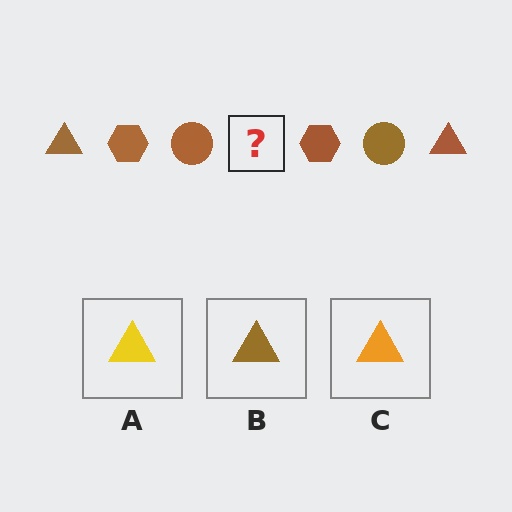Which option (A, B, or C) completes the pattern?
B.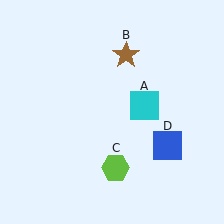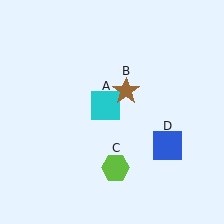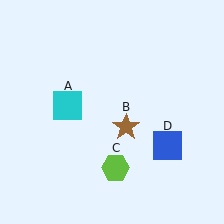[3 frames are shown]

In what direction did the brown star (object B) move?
The brown star (object B) moved down.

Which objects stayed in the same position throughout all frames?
Lime hexagon (object C) and blue square (object D) remained stationary.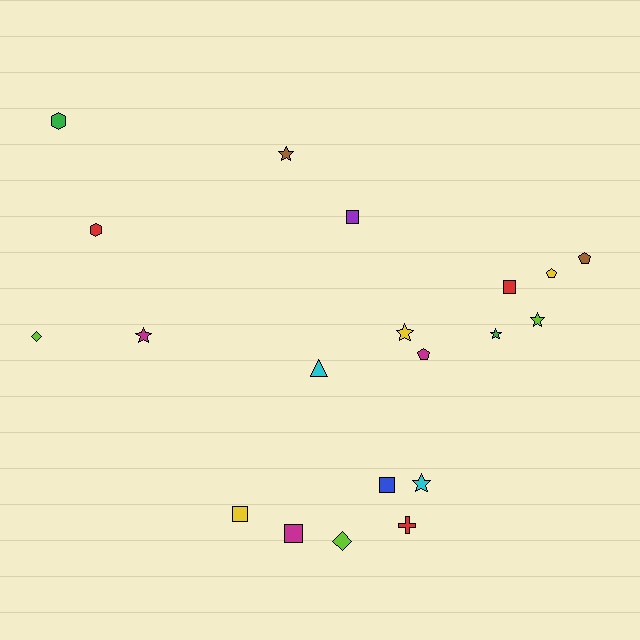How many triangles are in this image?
There is 1 triangle.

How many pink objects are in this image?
There are no pink objects.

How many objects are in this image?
There are 20 objects.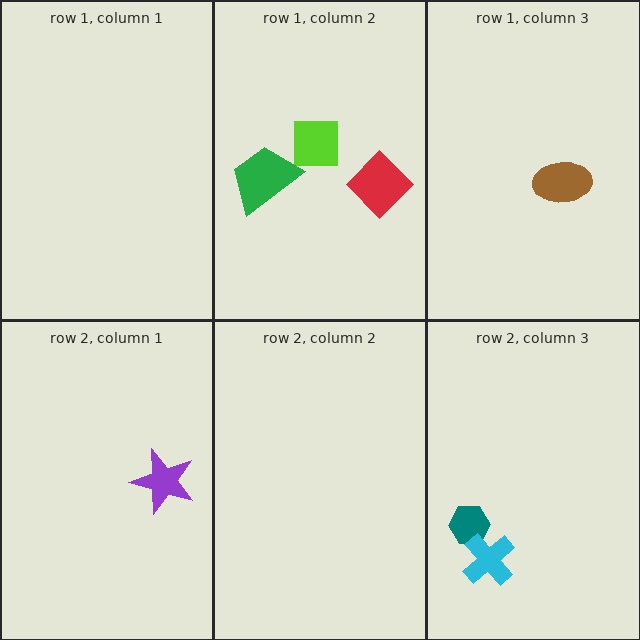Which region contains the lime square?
The row 1, column 2 region.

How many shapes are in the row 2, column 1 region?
1.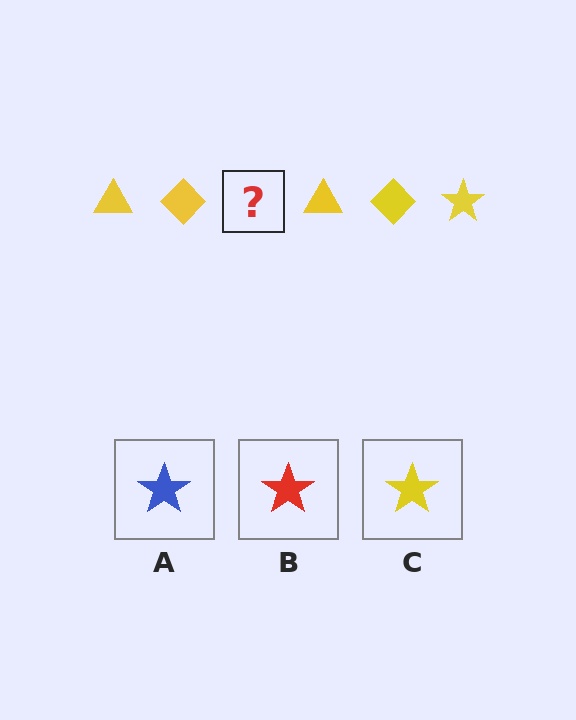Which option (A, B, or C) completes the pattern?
C.